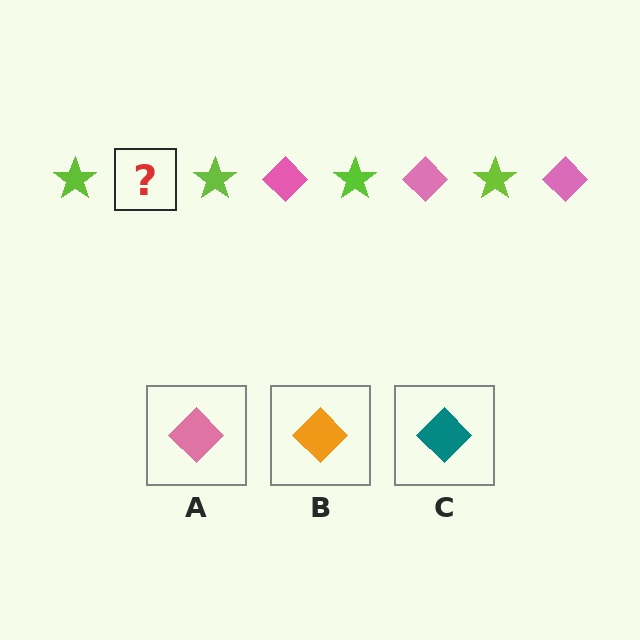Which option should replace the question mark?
Option A.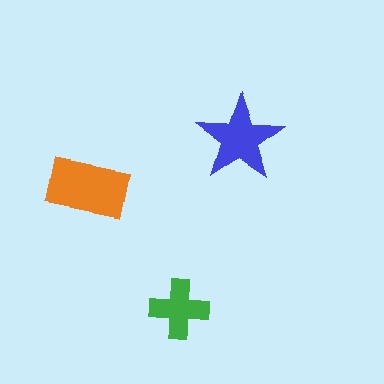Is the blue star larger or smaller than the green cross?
Larger.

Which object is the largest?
The orange rectangle.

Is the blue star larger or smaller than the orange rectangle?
Smaller.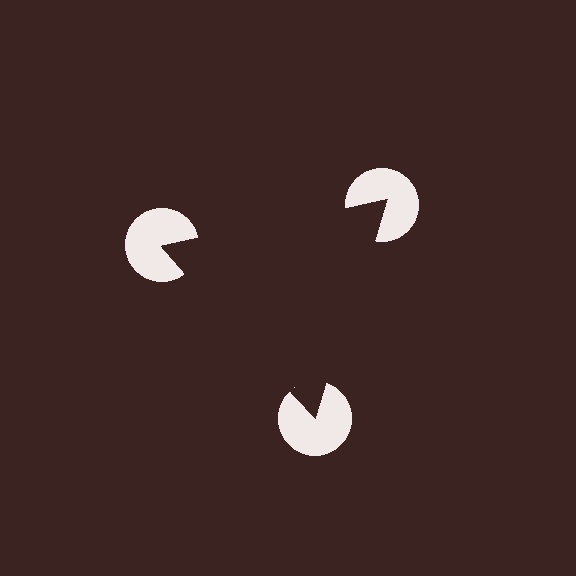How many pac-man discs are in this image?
There are 3 — one at each vertex of the illusory triangle.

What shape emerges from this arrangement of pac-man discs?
An illusory triangle — its edges are inferred from the aligned wedge cuts in the pac-man discs, not physically drawn.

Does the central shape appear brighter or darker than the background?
It typically appears slightly darker than the background, even though no actual brightness change is drawn.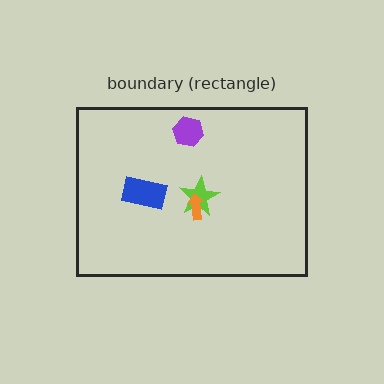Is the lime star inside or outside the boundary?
Inside.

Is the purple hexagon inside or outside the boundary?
Inside.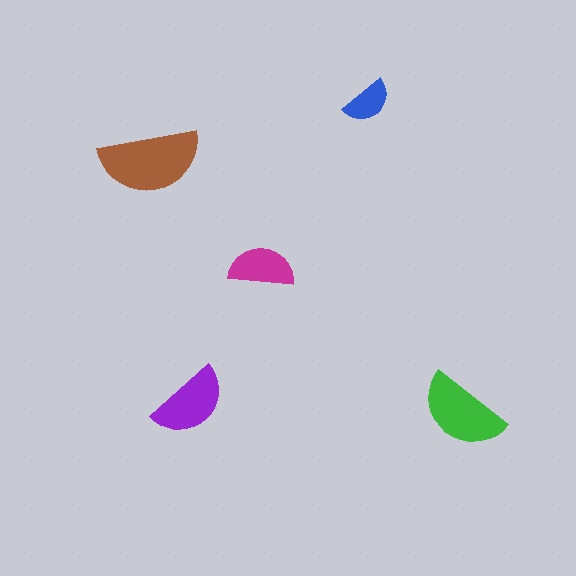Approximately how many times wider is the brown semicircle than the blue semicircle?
About 2 times wider.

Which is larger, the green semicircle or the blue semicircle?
The green one.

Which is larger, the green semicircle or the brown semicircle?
The brown one.